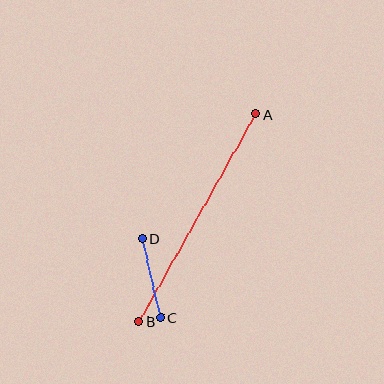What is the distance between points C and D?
The distance is approximately 81 pixels.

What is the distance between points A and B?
The distance is approximately 238 pixels.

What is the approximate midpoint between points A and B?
The midpoint is at approximately (197, 218) pixels.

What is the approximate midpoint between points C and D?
The midpoint is at approximately (152, 278) pixels.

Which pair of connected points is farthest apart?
Points A and B are farthest apart.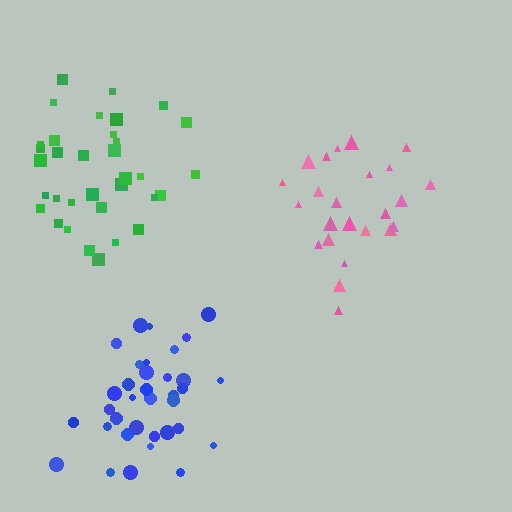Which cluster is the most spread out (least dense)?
Green.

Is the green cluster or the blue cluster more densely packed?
Blue.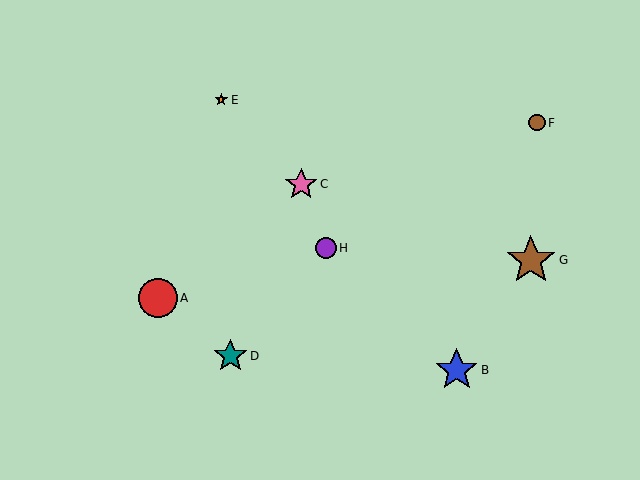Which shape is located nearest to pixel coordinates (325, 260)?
The purple circle (labeled H) at (326, 248) is nearest to that location.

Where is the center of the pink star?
The center of the pink star is at (301, 184).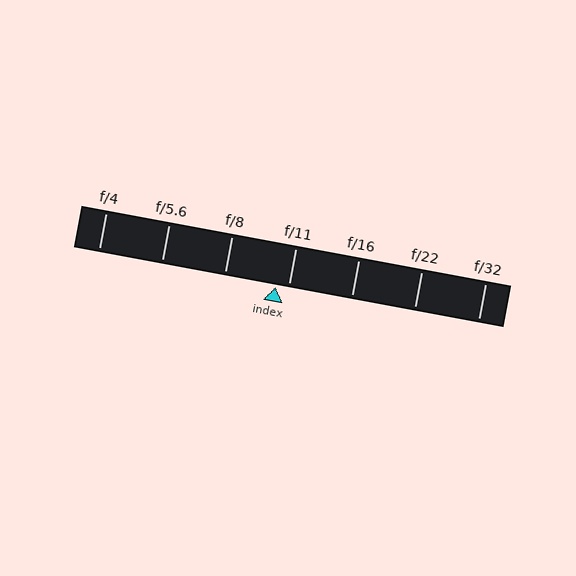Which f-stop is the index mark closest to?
The index mark is closest to f/11.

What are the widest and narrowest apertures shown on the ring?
The widest aperture shown is f/4 and the narrowest is f/32.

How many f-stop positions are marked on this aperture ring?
There are 7 f-stop positions marked.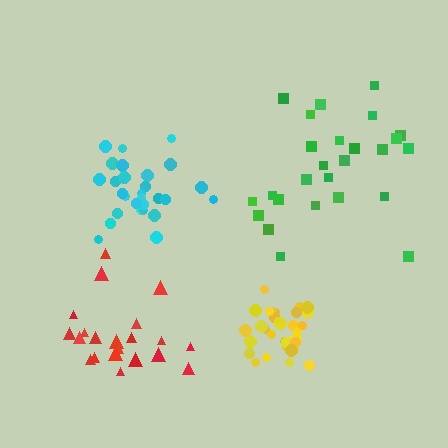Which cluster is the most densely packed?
Yellow.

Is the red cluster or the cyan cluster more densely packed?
Cyan.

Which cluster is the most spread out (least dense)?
Green.